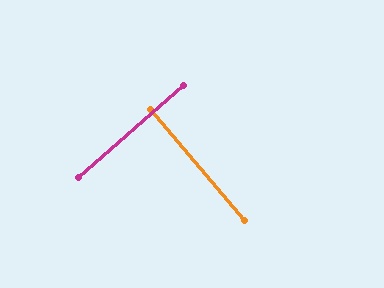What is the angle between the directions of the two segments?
Approximately 89 degrees.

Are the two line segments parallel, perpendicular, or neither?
Perpendicular — they meet at approximately 89°.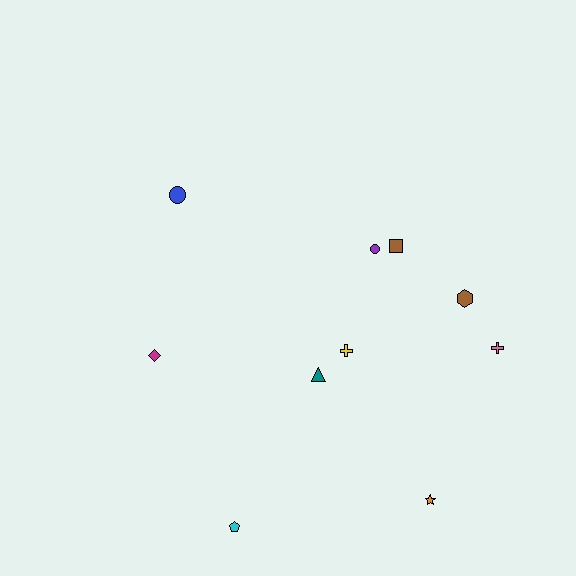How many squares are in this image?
There is 1 square.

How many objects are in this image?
There are 10 objects.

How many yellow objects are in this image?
There is 1 yellow object.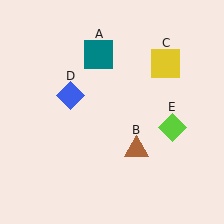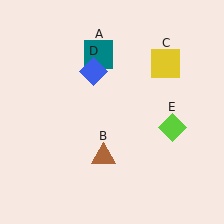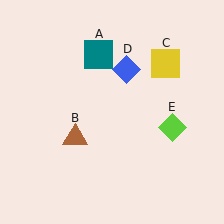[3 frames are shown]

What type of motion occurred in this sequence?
The brown triangle (object B), blue diamond (object D) rotated clockwise around the center of the scene.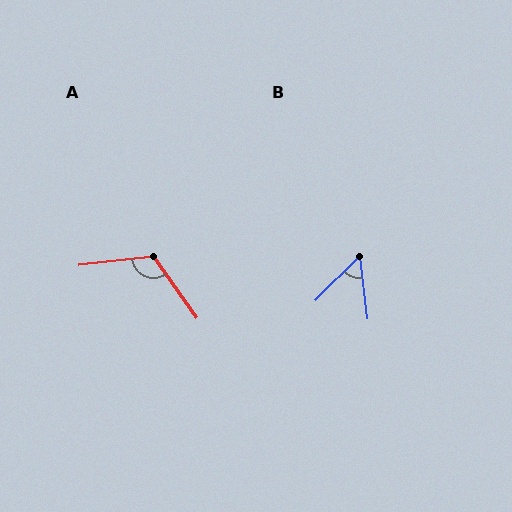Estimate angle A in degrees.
Approximately 118 degrees.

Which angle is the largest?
A, at approximately 118 degrees.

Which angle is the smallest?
B, at approximately 52 degrees.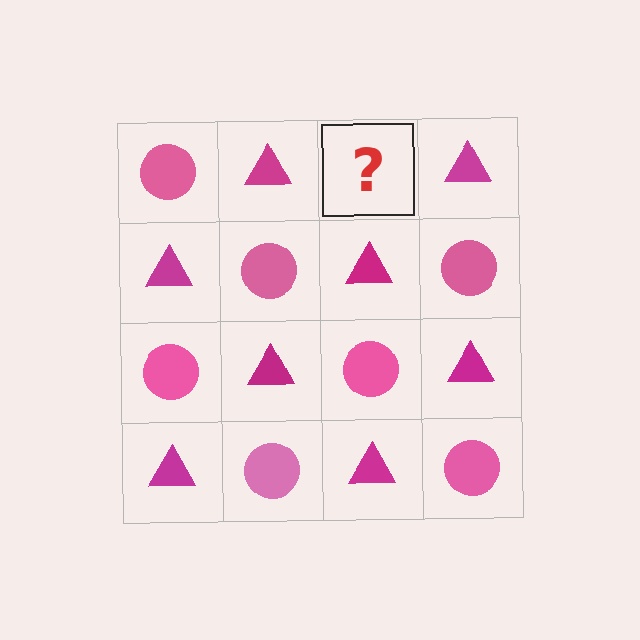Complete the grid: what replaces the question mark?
The question mark should be replaced with a pink circle.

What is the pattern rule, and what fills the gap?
The rule is that it alternates pink circle and magenta triangle in a checkerboard pattern. The gap should be filled with a pink circle.